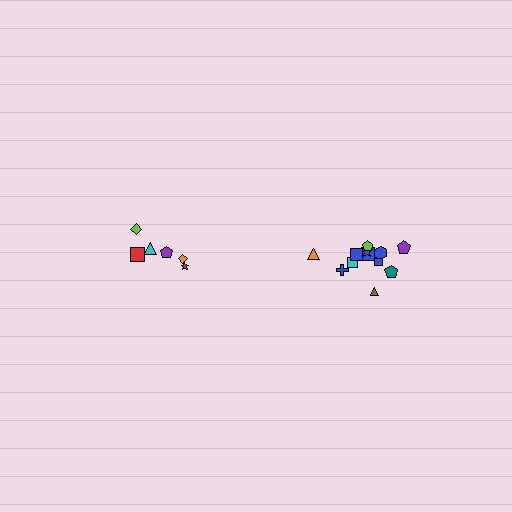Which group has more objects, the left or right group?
The right group.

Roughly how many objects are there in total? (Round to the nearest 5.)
Roughly 20 objects in total.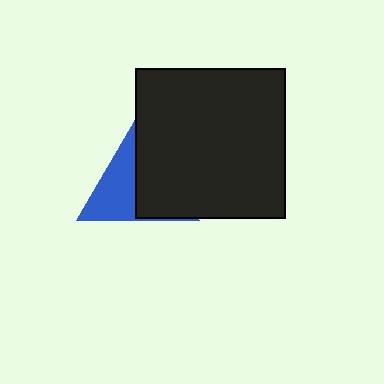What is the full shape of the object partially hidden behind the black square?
The partially hidden object is a blue triangle.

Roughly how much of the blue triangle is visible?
About half of it is visible (roughly 48%).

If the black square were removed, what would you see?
You would see the complete blue triangle.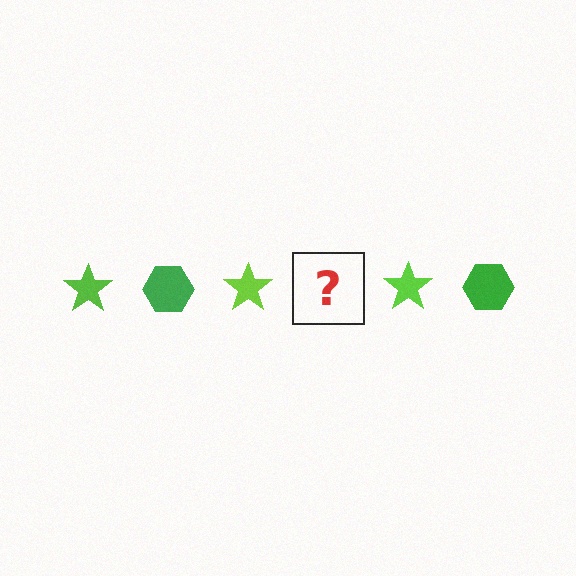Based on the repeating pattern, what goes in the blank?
The blank should be a green hexagon.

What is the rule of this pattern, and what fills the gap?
The rule is that the pattern alternates between lime star and green hexagon. The gap should be filled with a green hexagon.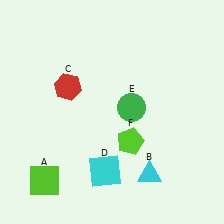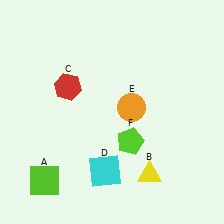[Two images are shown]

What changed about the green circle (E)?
In Image 1, E is green. In Image 2, it changed to orange.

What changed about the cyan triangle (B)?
In Image 1, B is cyan. In Image 2, it changed to yellow.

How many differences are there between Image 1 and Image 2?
There are 2 differences between the two images.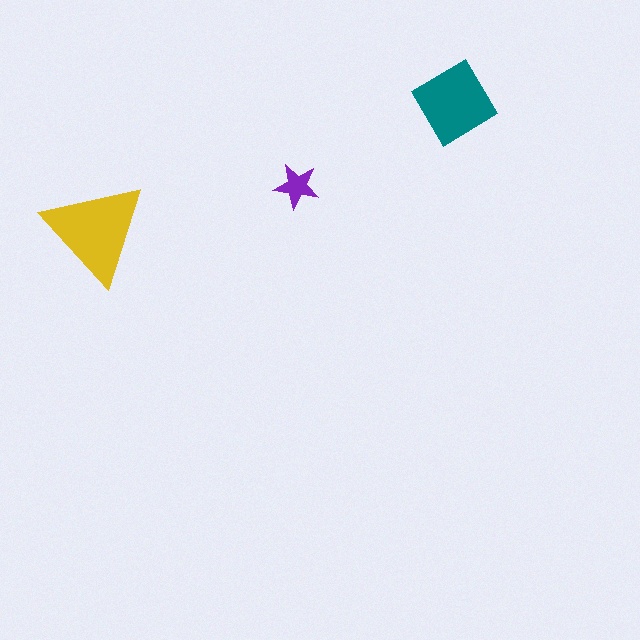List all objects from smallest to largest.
The purple star, the teal diamond, the yellow triangle.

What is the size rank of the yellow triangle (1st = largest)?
1st.